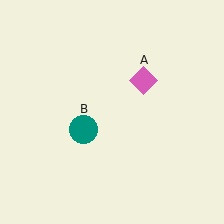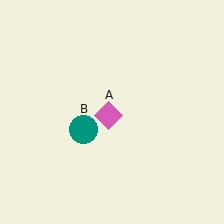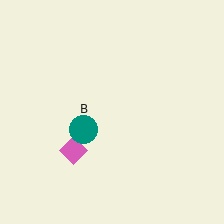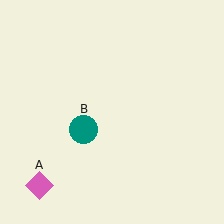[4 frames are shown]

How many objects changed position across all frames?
1 object changed position: pink diamond (object A).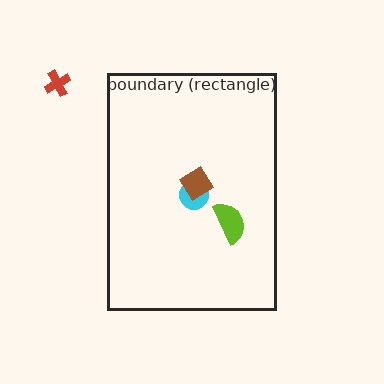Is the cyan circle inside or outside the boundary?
Inside.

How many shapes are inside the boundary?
3 inside, 1 outside.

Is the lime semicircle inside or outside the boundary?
Inside.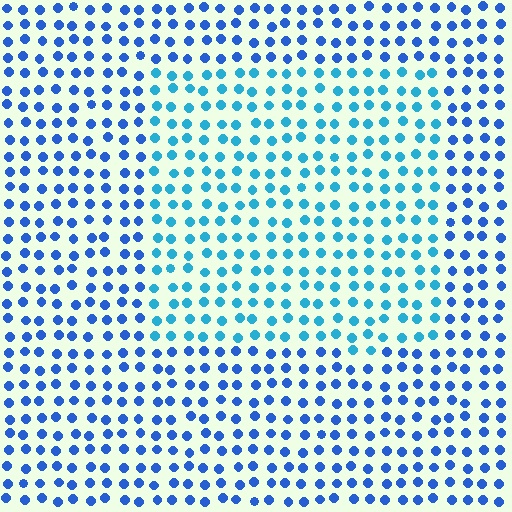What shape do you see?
I see a rectangle.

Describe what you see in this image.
The image is filled with small blue elements in a uniform arrangement. A rectangle-shaped region is visible where the elements are tinted to a slightly different hue, forming a subtle color boundary.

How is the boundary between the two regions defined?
The boundary is defined purely by a slight shift in hue (about 28 degrees). Spacing, size, and orientation are identical on both sides.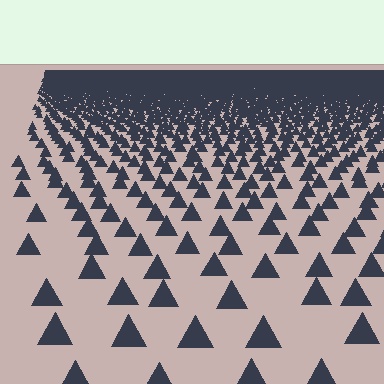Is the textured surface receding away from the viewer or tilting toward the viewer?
The surface is receding away from the viewer. Texture elements get smaller and denser toward the top.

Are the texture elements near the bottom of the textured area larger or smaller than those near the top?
Larger. Near the bottom, elements are closer to the viewer and appear at a bigger on-screen size.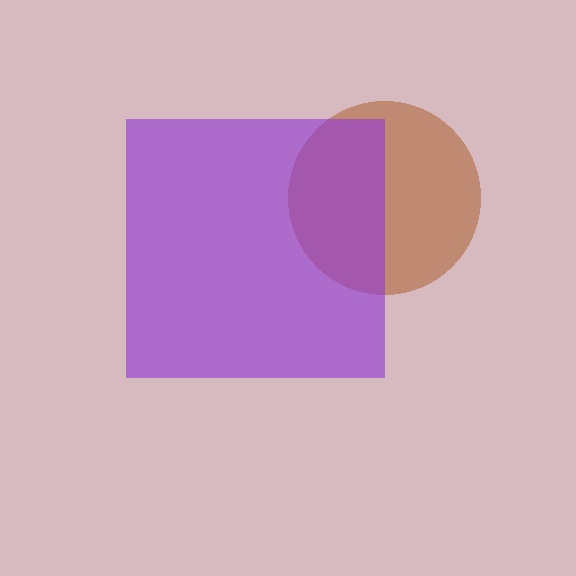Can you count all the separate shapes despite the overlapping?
Yes, there are 2 separate shapes.